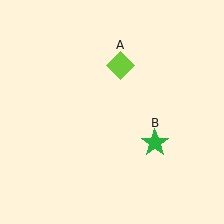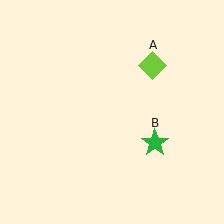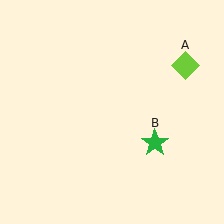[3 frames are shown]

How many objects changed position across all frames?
1 object changed position: lime diamond (object A).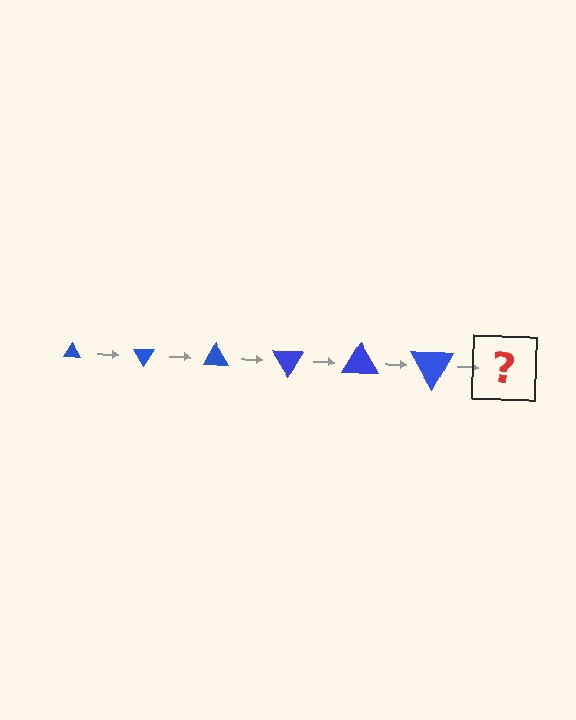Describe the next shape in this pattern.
It should be a triangle, larger than the previous one and rotated 360 degrees from the start.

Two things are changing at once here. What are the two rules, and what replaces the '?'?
The two rules are that the triangle grows larger each step and it rotates 60 degrees each step. The '?' should be a triangle, larger than the previous one and rotated 360 degrees from the start.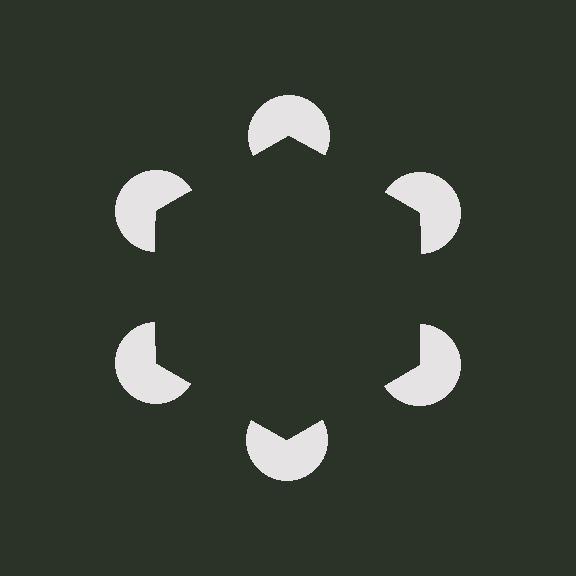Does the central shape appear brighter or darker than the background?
It typically appears slightly darker than the background, even though no actual brightness change is drawn.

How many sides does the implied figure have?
6 sides.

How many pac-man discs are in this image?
There are 6 — one at each vertex of the illusory hexagon.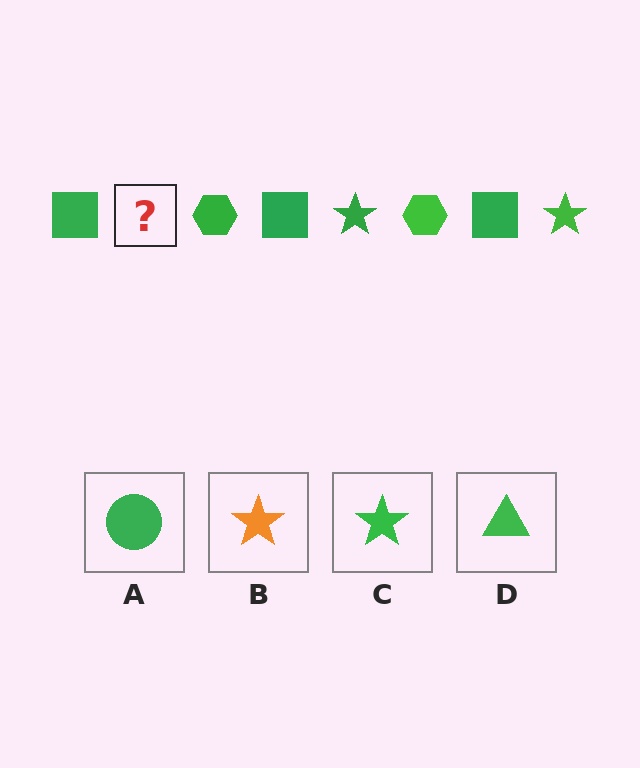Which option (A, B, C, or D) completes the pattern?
C.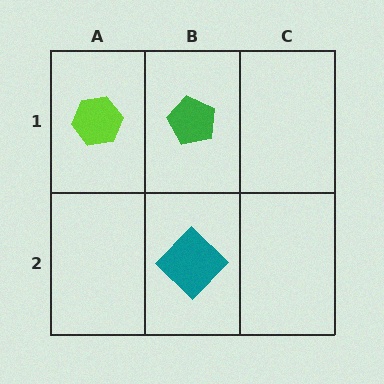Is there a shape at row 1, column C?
No, that cell is empty.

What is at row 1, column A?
A lime hexagon.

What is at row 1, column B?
A green pentagon.